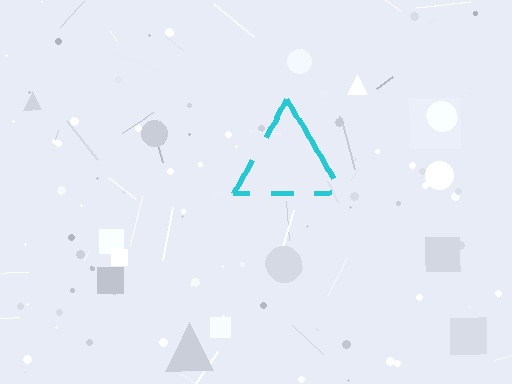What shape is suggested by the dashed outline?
The dashed outline suggests a triangle.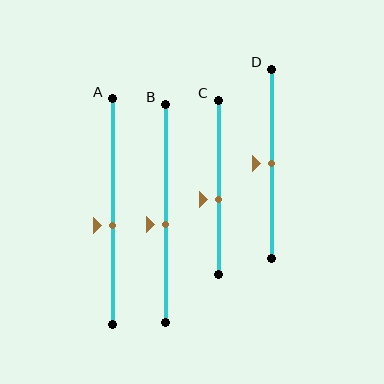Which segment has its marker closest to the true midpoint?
Segment D has its marker closest to the true midpoint.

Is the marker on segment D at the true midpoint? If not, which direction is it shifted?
Yes, the marker on segment D is at the true midpoint.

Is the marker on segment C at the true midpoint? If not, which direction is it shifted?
No, the marker on segment C is shifted downward by about 7% of the segment length.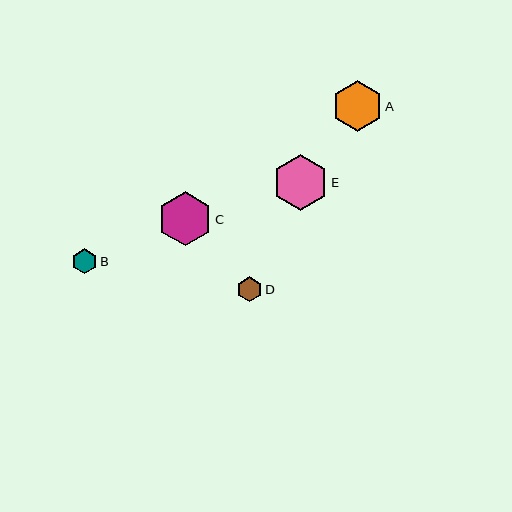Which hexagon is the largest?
Hexagon E is the largest with a size of approximately 55 pixels.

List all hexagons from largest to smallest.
From largest to smallest: E, C, A, B, D.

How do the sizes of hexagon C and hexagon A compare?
Hexagon C and hexagon A are approximately the same size.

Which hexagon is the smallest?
Hexagon D is the smallest with a size of approximately 25 pixels.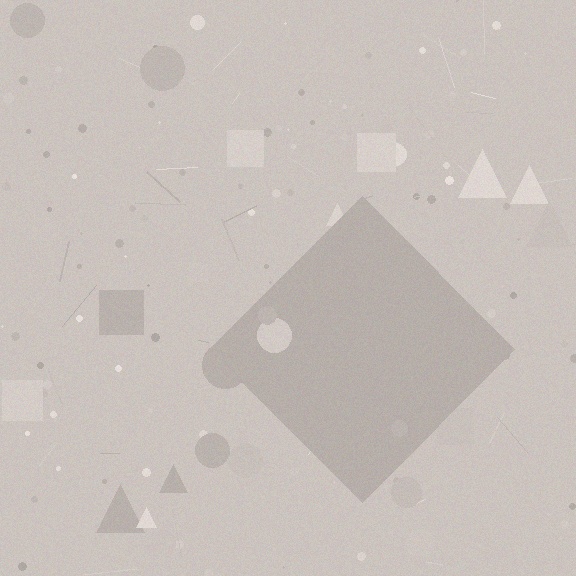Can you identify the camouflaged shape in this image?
The camouflaged shape is a diamond.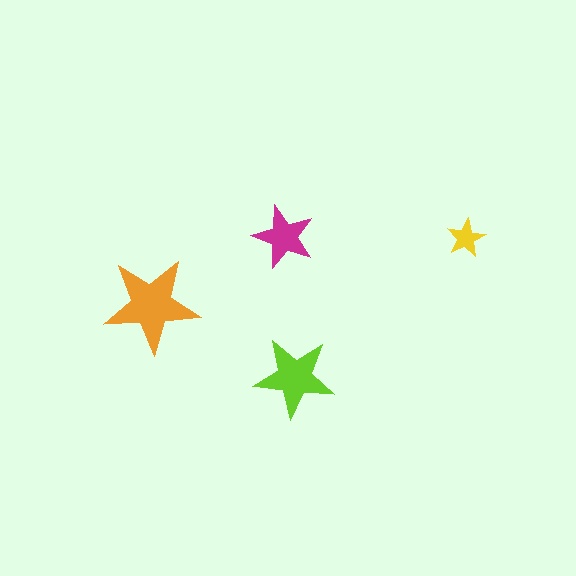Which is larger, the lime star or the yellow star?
The lime one.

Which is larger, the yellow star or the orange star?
The orange one.